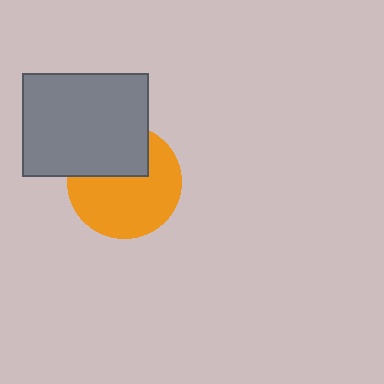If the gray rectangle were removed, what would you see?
You would see the complete orange circle.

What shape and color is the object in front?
The object in front is a gray rectangle.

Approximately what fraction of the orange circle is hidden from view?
Roughly 35% of the orange circle is hidden behind the gray rectangle.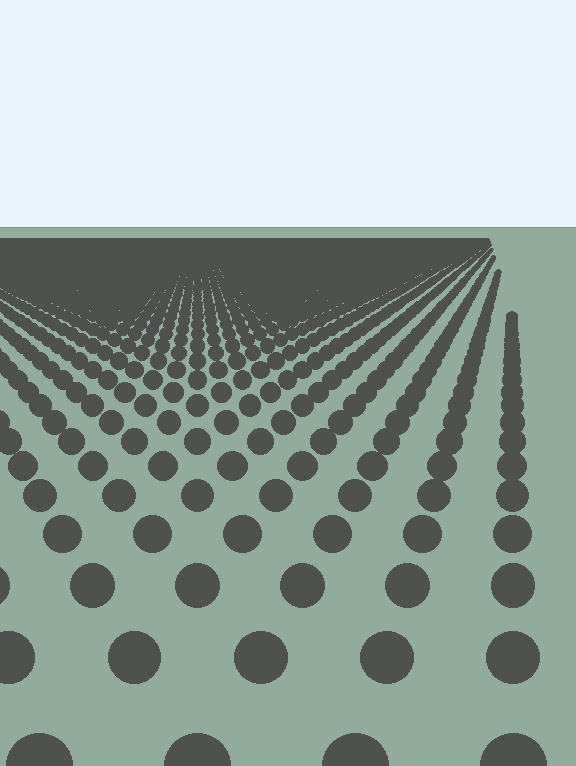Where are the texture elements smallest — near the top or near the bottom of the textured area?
Near the top.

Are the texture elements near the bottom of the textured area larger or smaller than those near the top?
Larger. Near the bottom, elements are closer to the viewer and appear at a bigger on-screen size.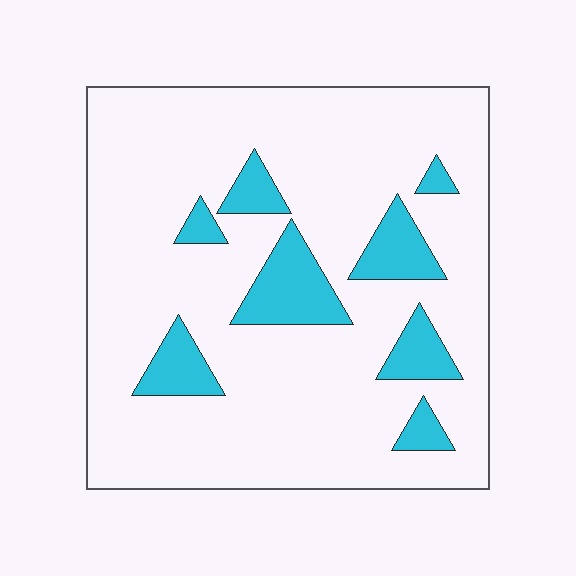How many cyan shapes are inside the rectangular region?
8.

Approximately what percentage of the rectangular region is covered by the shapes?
Approximately 15%.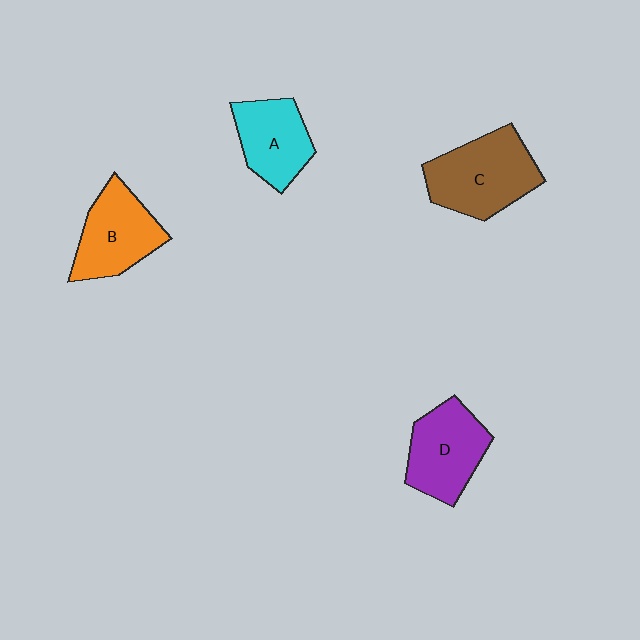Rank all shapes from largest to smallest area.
From largest to smallest: C (brown), D (purple), B (orange), A (cyan).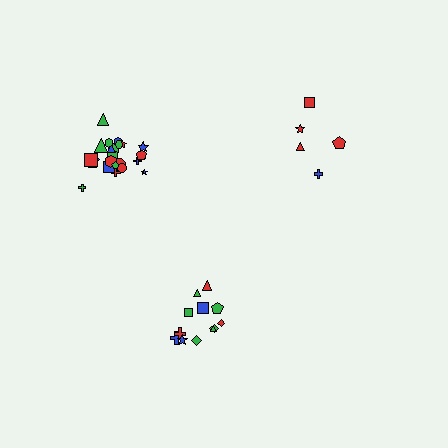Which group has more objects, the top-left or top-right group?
The top-left group.